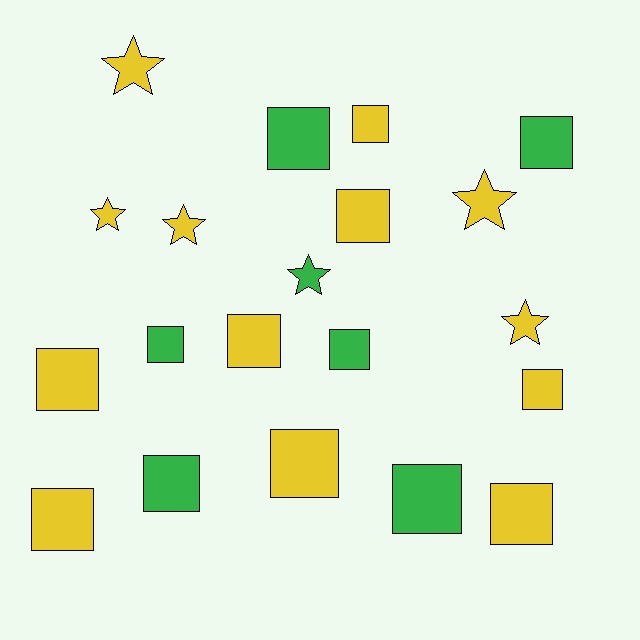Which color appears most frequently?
Yellow, with 13 objects.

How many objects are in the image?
There are 20 objects.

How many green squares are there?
There are 6 green squares.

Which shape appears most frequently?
Square, with 14 objects.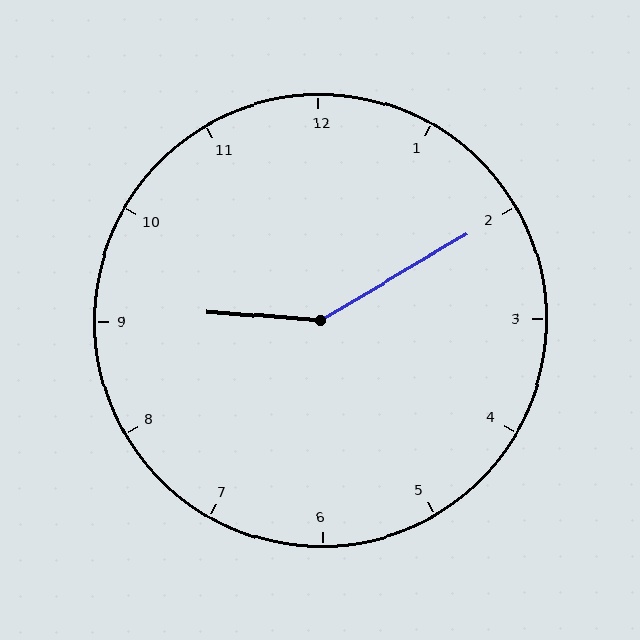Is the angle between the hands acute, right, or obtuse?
It is obtuse.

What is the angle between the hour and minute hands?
Approximately 145 degrees.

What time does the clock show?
9:10.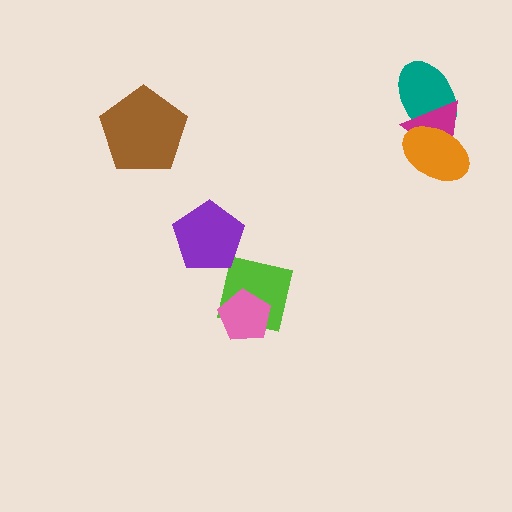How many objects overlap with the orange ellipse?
2 objects overlap with the orange ellipse.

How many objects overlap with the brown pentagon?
0 objects overlap with the brown pentagon.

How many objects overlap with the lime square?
2 objects overlap with the lime square.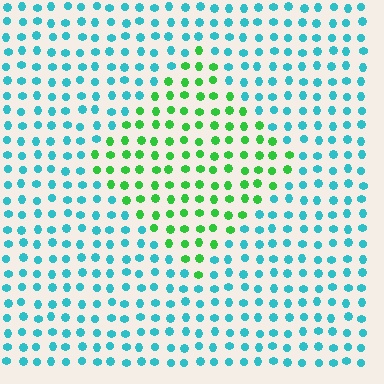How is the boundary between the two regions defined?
The boundary is defined purely by a slight shift in hue (about 58 degrees). Spacing, size, and orientation are identical on both sides.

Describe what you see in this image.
The image is filled with small cyan elements in a uniform arrangement. A diamond-shaped region is visible where the elements are tinted to a slightly different hue, forming a subtle color boundary.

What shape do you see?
I see a diamond.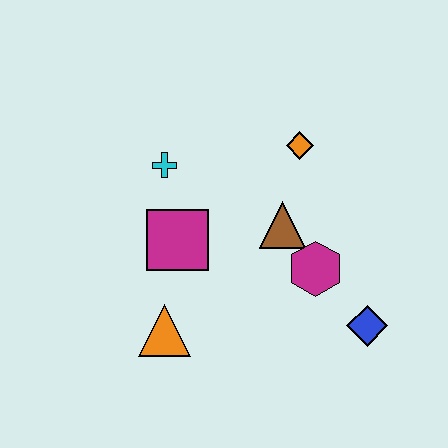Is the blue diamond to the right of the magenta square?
Yes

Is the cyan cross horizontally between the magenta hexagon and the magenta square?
No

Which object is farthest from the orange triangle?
The orange diamond is farthest from the orange triangle.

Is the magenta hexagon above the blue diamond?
Yes